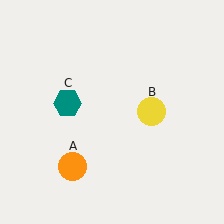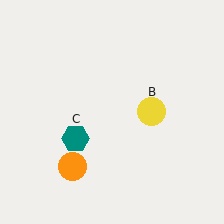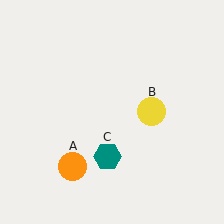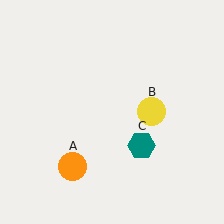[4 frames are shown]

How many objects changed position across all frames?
1 object changed position: teal hexagon (object C).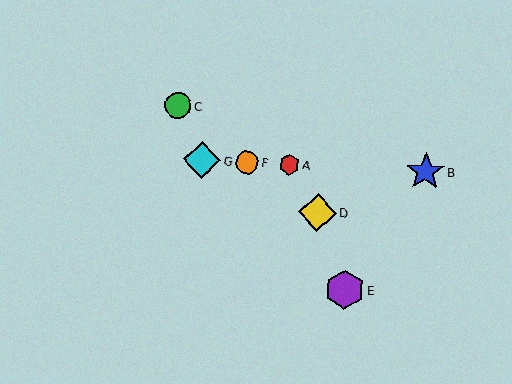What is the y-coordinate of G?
Object G is at y≈160.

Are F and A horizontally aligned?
Yes, both are at y≈162.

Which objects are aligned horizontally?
Objects A, B, F, G are aligned horizontally.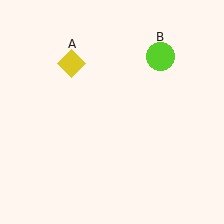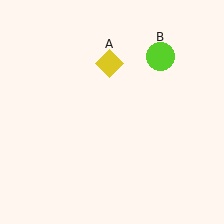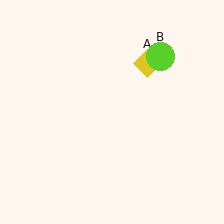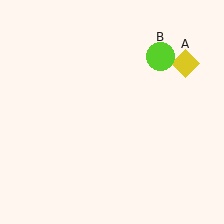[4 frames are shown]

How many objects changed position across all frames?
1 object changed position: yellow diamond (object A).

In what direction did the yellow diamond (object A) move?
The yellow diamond (object A) moved right.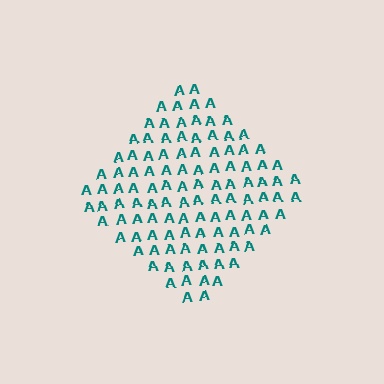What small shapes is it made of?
It is made of small letter A's.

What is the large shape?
The large shape is a diamond.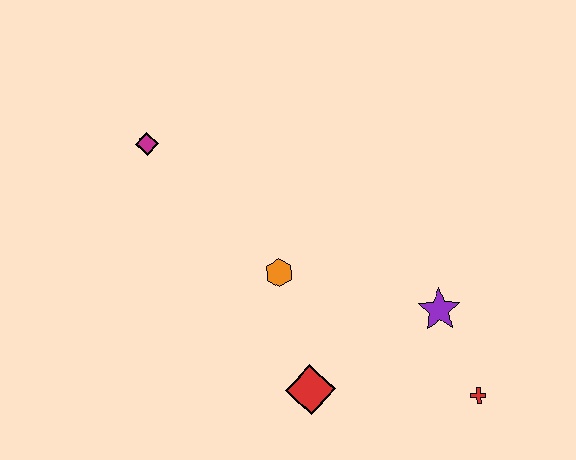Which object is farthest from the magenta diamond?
The red cross is farthest from the magenta diamond.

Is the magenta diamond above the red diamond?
Yes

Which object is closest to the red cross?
The purple star is closest to the red cross.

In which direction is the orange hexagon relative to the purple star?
The orange hexagon is to the left of the purple star.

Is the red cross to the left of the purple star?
No